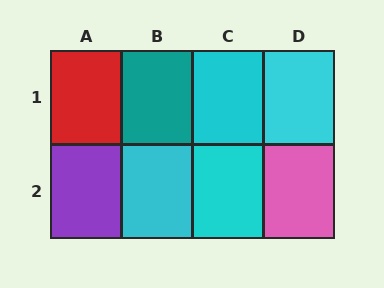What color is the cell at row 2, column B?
Cyan.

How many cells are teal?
1 cell is teal.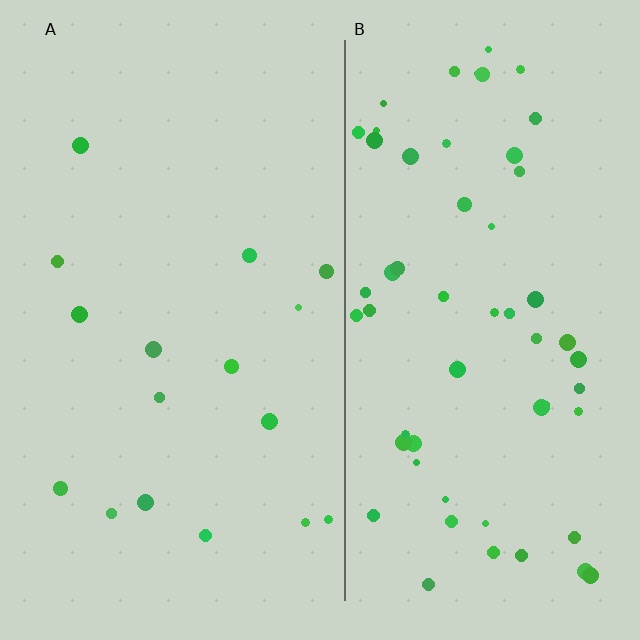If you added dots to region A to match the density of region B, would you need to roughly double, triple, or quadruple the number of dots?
Approximately quadruple.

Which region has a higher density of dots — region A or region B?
B (the right).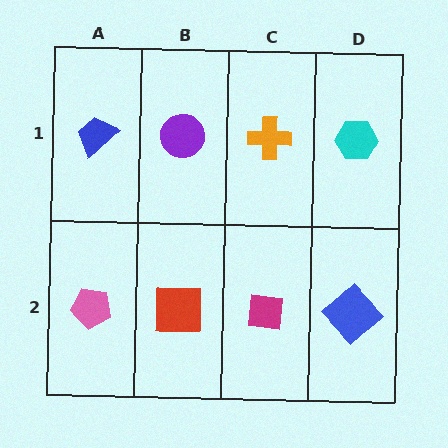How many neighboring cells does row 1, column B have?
3.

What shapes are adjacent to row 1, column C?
A magenta square (row 2, column C), a purple circle (row 1, column B), a cyan hexagon (row 1, column D).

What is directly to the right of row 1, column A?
A purple circle.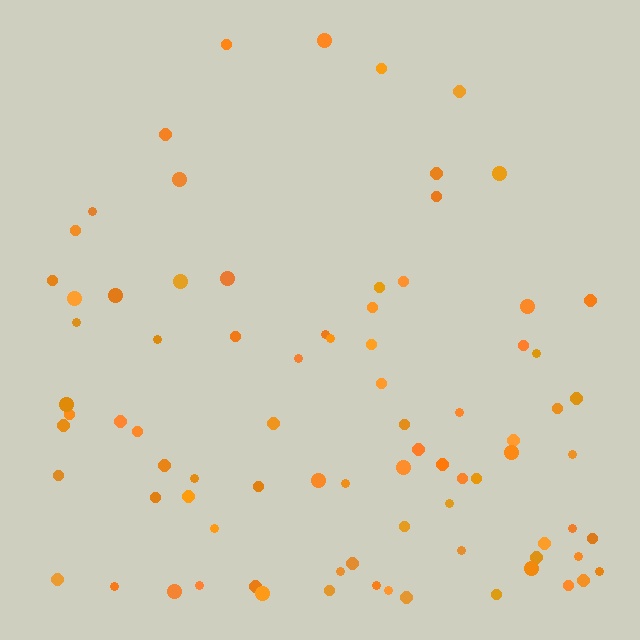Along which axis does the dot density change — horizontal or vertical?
Vertical.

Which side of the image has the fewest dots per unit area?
The top.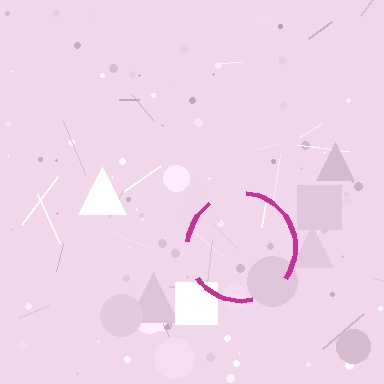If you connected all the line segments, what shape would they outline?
They would outline a circle.